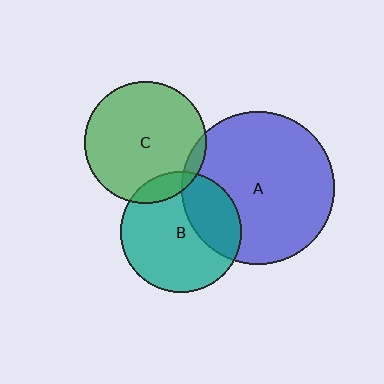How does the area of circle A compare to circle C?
Approximately 1.6 times.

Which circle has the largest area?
Circle A (blue).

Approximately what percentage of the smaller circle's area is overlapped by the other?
Approximately 5%.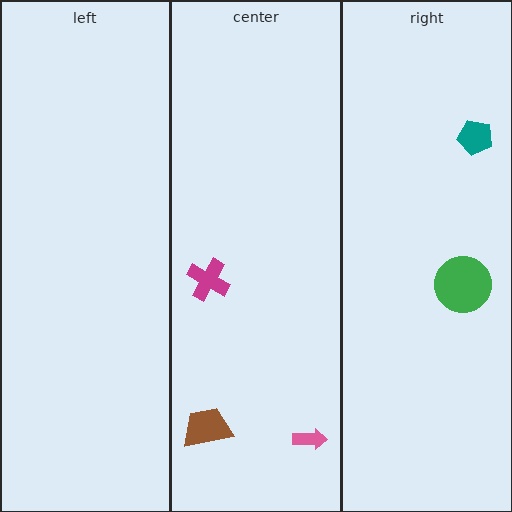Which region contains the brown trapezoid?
The center region.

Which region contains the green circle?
The right region.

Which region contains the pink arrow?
The center region.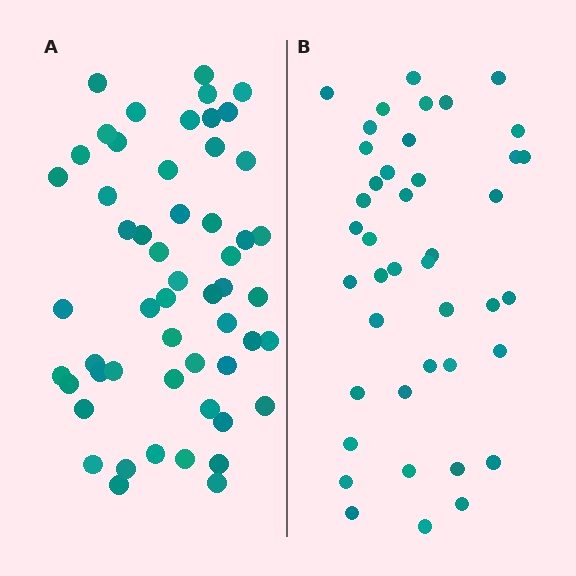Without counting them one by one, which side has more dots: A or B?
Region A (the left region) has more dots.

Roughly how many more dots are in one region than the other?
Region A has roughly 12 or so more dots than region B.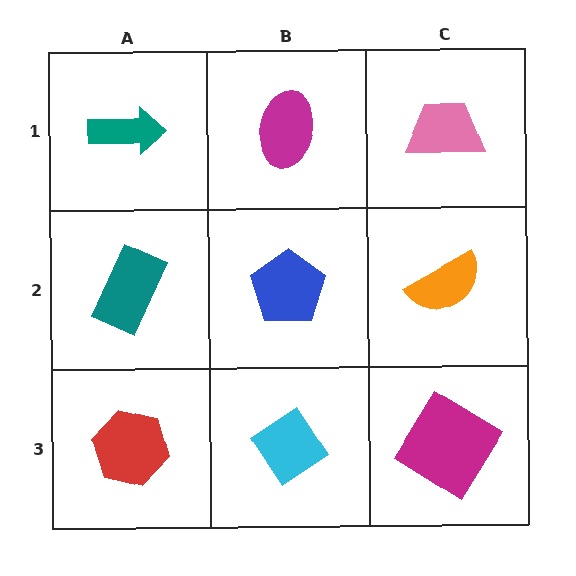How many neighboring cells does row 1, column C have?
2.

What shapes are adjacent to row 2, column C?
A pink trapezoid (row 1, column C), a magenta diamond (row 3, column C), a blue pentagon (row 2, column B).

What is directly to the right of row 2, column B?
An orange semicircle.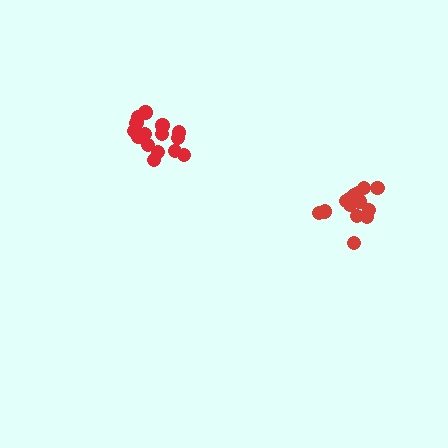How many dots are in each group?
Group 1: 16 dots, Group 2: 14 dots (30 total).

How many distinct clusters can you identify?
There are 2 distinct clusters.